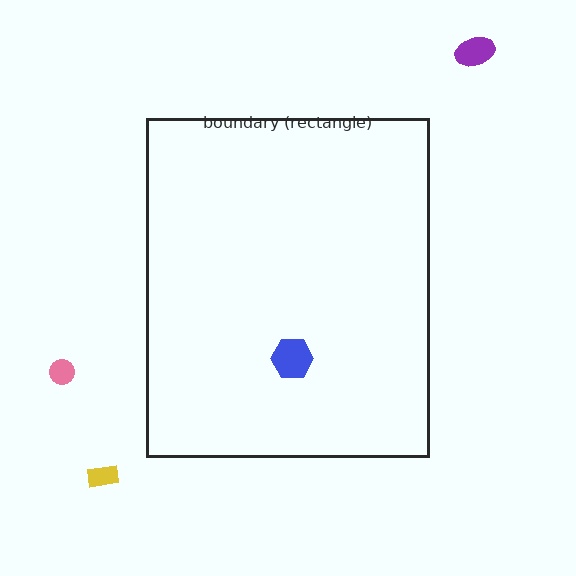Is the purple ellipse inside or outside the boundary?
Outside.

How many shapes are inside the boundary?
1 inside, 3 outside.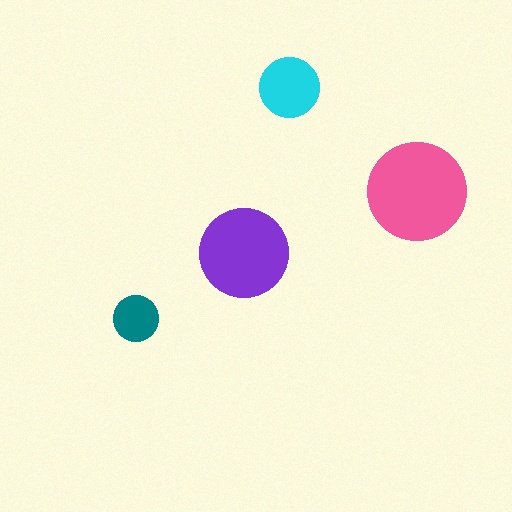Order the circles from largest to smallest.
the pink one, the purple one, the cyan one, the teal one.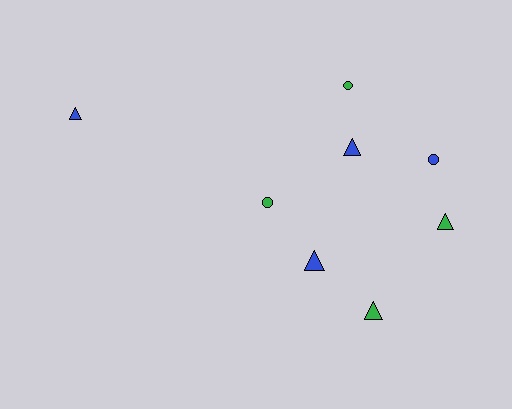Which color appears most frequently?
Green, with 4 objects.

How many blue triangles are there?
There are 3 blue triangles.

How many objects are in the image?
There are 8 objects.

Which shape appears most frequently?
Triangle, with 5 objects.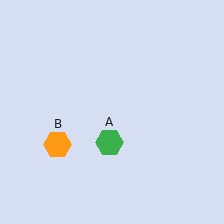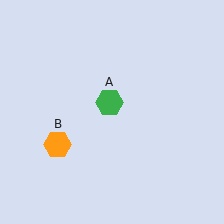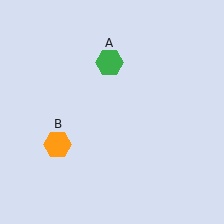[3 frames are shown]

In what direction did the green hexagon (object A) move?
The green hexagon (object A) moved up.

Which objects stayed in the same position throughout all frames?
Orange hexagon (object B) remained stationary.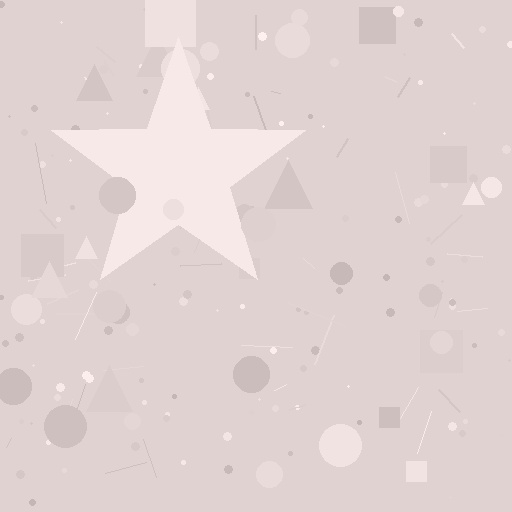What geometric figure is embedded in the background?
A star is embedded in the background.